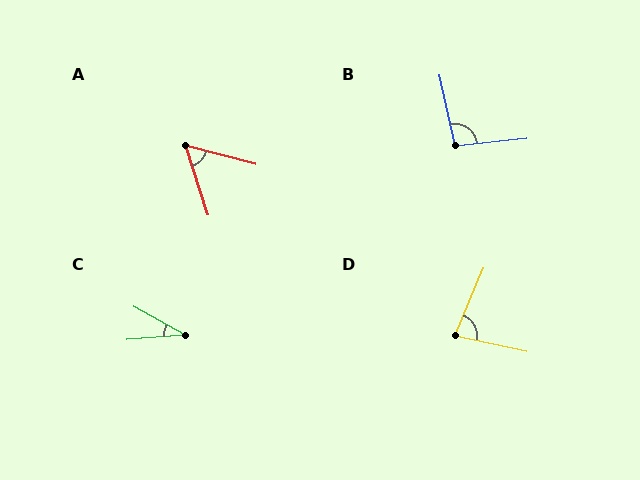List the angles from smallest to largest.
C (34°), A (57°), D (79°), B (96°).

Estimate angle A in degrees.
Approximately 57 degrees.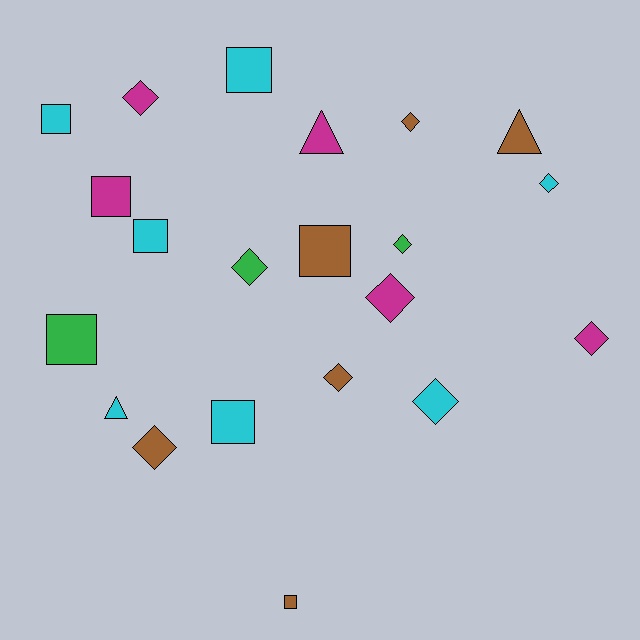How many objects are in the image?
There are 21 objects.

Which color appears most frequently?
Cyan, with 7 objects.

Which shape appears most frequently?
Diamond, with 10 objects.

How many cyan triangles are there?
There is 1 cyan triangle.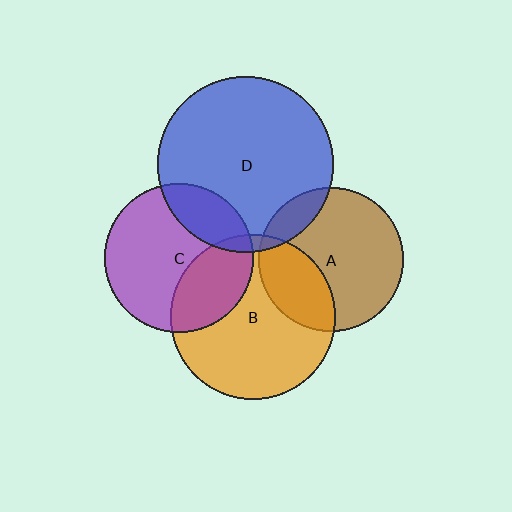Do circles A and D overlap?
Yes.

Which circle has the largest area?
Circle D (blue).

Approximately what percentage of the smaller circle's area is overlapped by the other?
Approximately 15%.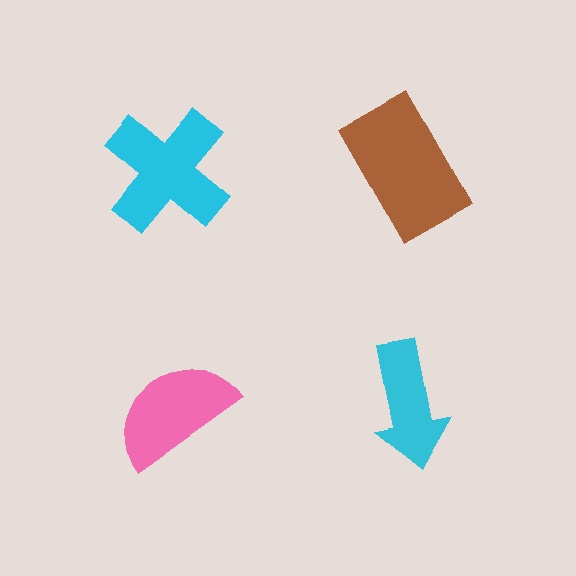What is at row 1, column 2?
A brown rectangle.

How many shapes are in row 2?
2 shapes.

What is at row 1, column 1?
A cyan cross.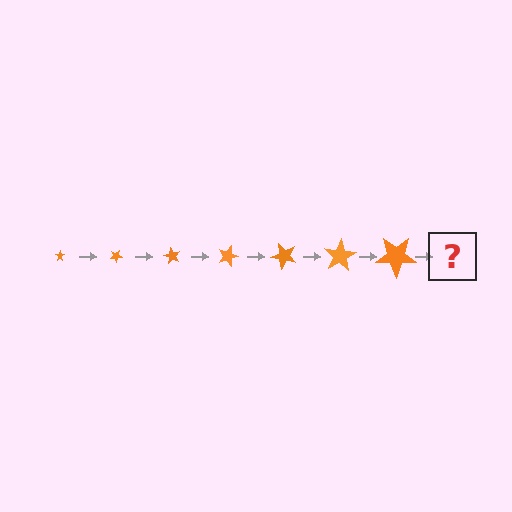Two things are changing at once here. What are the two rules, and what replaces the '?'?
The two rules are that the star grows larger each step and it rotates 30 degrees each step. The '?' should be a star, larger than the previous one and rotated 210 degrees from the start.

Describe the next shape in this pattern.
It should be a star, larger than the previous one and rotated 210 degrees from the start.